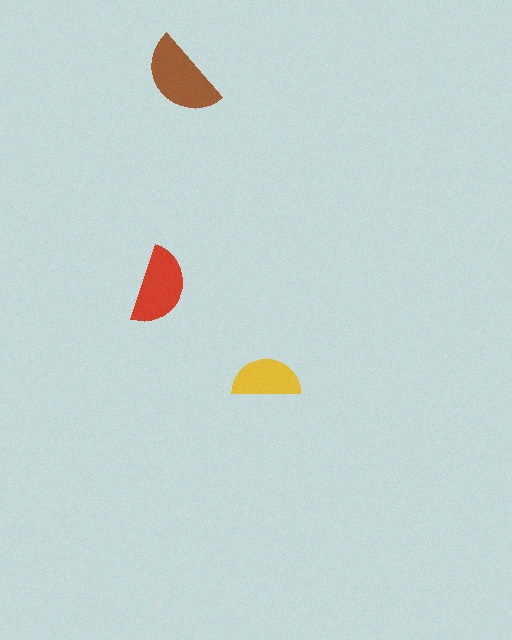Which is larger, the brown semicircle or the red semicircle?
The brown one.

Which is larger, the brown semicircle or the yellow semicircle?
The brown one.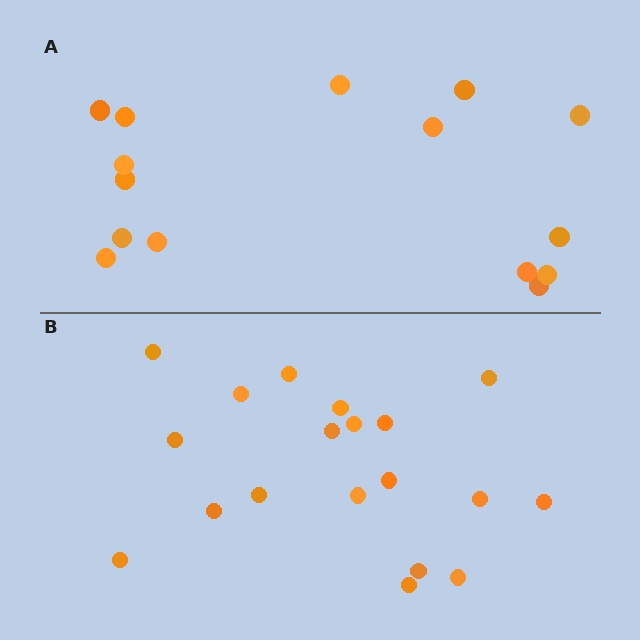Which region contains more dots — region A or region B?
Region B (the bottom region) has more dots.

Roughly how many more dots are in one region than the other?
Region B has about 4 more dots than region A.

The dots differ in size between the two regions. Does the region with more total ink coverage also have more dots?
No. Region A has more total ink coverage because its dots are larger, but region B actually contains more individual dots. Total area can be misleading — the number of items is what matters here.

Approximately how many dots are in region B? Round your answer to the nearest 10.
About 20 dots. (The exact count is 19, which rounds to 20.)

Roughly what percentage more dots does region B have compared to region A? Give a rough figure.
About 25% more.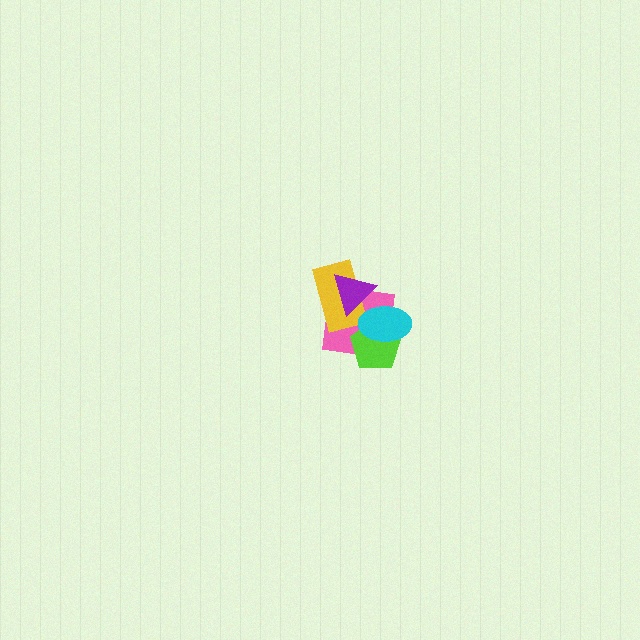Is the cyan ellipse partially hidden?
Yes, it is partially covered by another shape.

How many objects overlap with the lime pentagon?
2 objects overlap with the lime pentagon.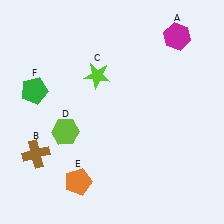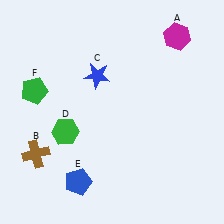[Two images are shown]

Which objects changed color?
C changed from lime to blue. D changed from lime to green. E changed from orange to blue.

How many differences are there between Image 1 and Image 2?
There are 3 differences between the two images.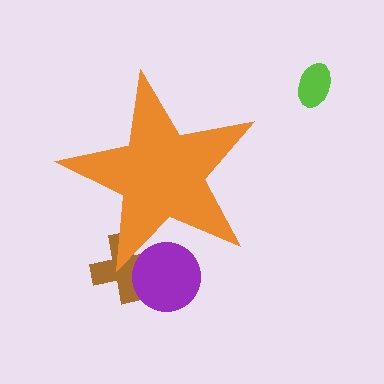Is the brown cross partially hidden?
Yes, the brown cross is partially hidden behind the orange star.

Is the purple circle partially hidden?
Yes, the purple circle is partially hidden behind the orange star.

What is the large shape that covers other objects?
An orange star.